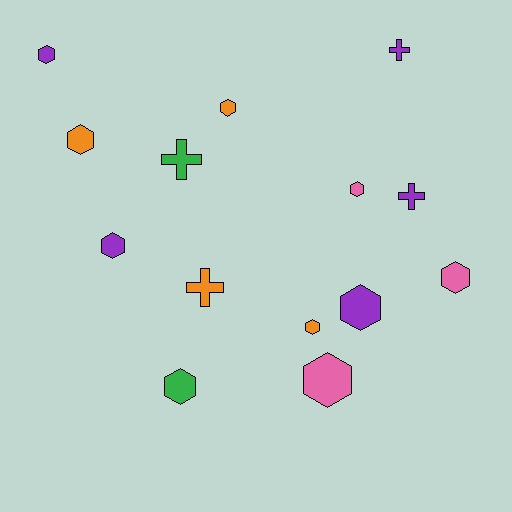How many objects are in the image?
There are 14 objects.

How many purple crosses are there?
There are 2 purple crosses.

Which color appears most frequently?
Purple, with 5 objects.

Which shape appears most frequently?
Hexagon, with 10 objects.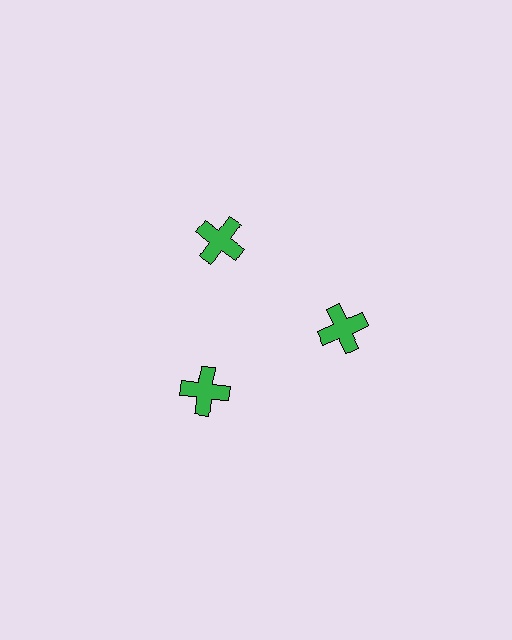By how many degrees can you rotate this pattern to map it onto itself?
The pattern maps onto itself every 120 degrees of rotation.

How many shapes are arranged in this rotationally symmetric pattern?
There are 3 shapes, arranged in 3 groups of 1.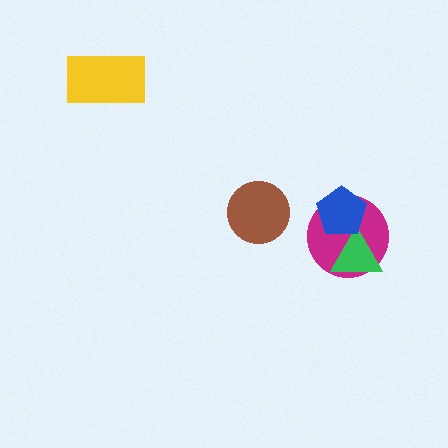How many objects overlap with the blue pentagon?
2 objects overlap with the blue pentagon.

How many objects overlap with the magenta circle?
2 objects overlap with the magenta circle.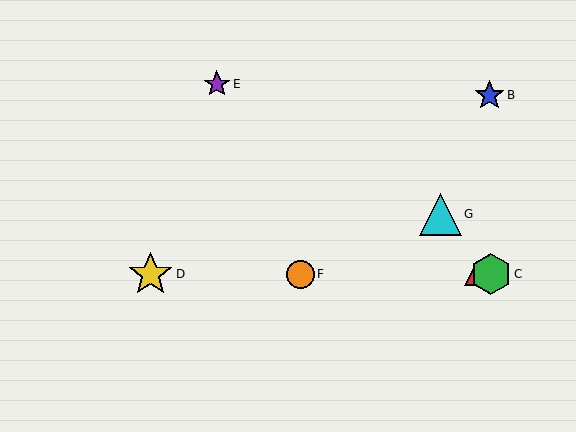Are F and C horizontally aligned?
Yes, both are at y≈274.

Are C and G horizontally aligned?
No, C is at y≈274 and G is at y≈214.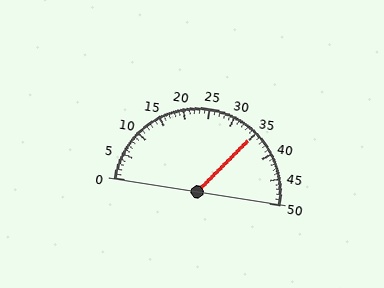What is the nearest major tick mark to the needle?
The nearest major tick mark is 35.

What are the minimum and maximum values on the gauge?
The gauge ranges from 0 to 50.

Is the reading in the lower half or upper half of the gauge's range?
The reading is in the upper half of the range (0 to 50).